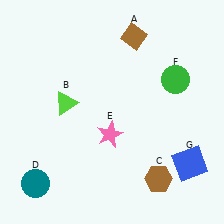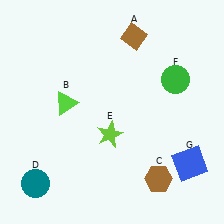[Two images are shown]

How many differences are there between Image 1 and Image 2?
There is 1 difference between the two images.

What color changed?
The star (E) changed from pink in Image 1 to lime in Image 2.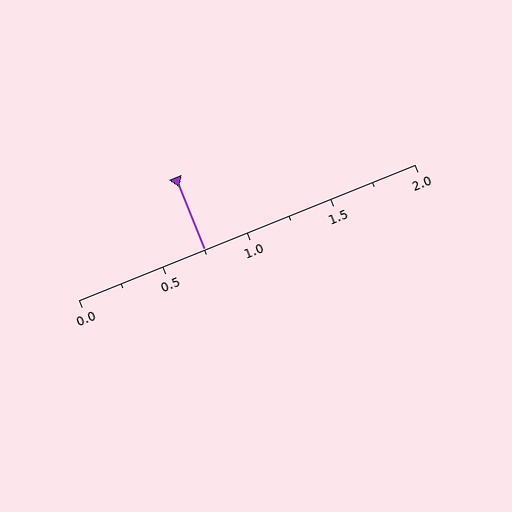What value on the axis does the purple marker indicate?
The marker indicates approximately 0.75.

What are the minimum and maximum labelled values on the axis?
The axis runs from 0.0 to 2.0.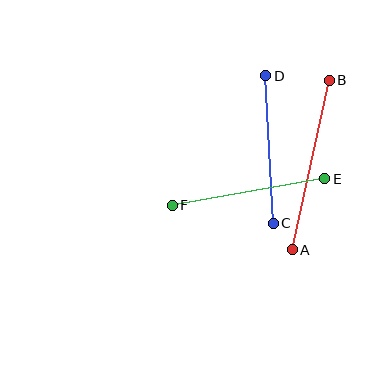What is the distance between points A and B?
The distance is approximately 174 pixels.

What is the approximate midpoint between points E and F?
The midpoint is at approximately (249, 192) pixels.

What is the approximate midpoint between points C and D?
The midpoint is at approximately (269, 149) pixels.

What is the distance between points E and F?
The distance is approximately 155 pixels.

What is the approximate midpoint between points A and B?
The midpoint is at approximately (311, 165) pixels.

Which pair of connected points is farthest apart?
Points A and B are farthest apart.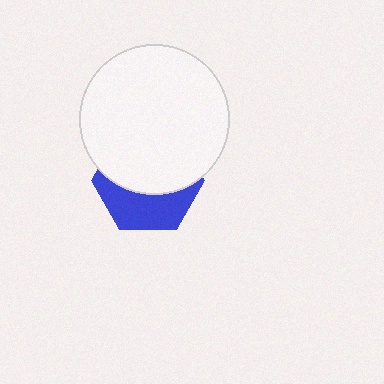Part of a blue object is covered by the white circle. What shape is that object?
It is a hexagon.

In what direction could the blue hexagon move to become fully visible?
The blue hexagon could move down. That would shift it out from behind the white circle entirely.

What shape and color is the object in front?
The object in front is a white circle.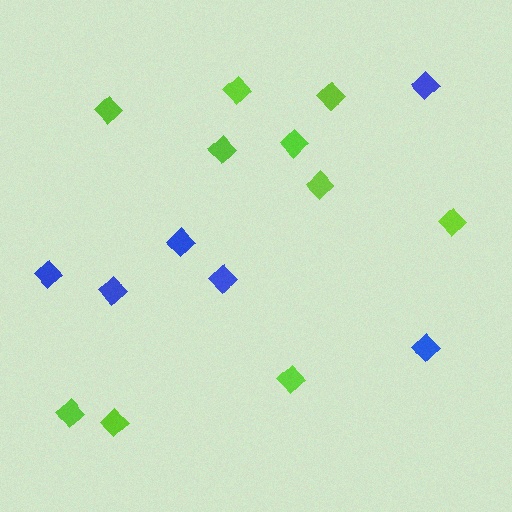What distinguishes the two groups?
There are 2 groups: one group of lime diamonds (10) and one group of blue diamonds (6).